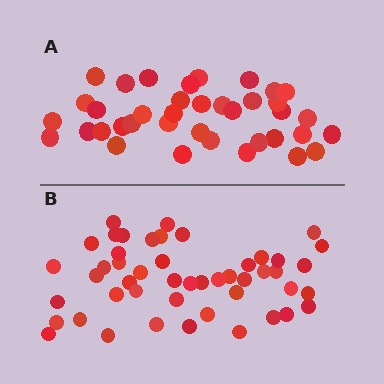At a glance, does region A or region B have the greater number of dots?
Region B (the bottom region) has more dots.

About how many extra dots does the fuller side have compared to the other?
Region B has roughly 10 or so more dots than region A.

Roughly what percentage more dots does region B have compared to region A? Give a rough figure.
About 25% more.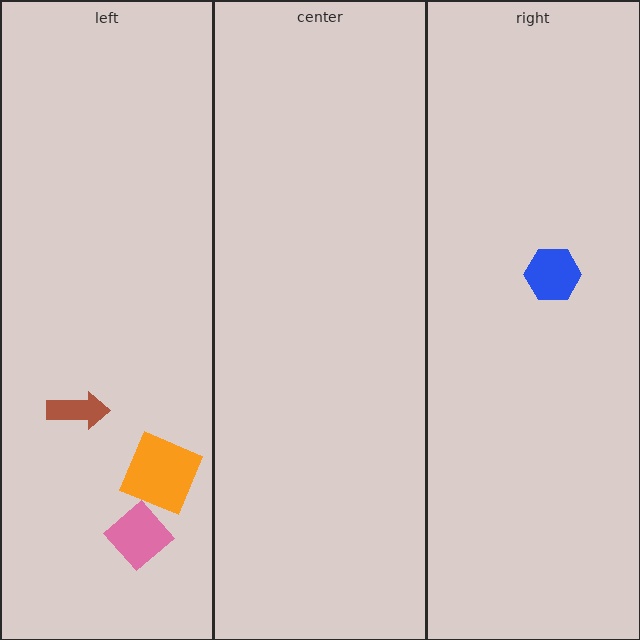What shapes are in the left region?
The pink diamond, the brown arrow, the orange square.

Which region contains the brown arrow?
The left region.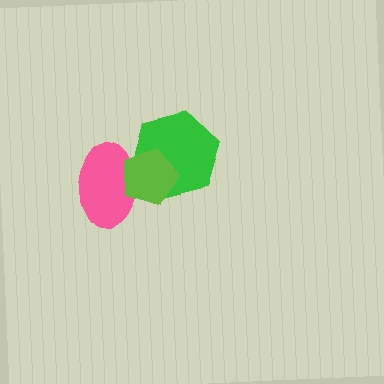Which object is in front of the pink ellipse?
The lime pentagon is in front of the pink ellipse.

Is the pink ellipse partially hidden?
Yes, it is partially covered by another shape.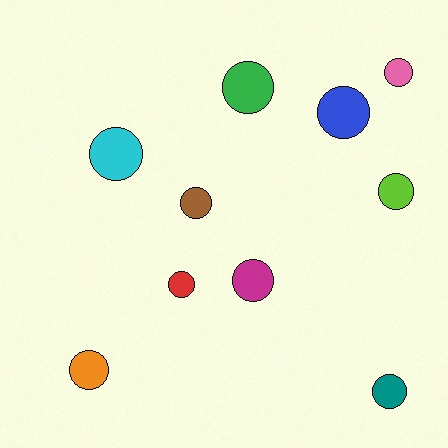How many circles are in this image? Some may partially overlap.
There are 10 circles.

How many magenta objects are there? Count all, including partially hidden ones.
There is 1 magenta object.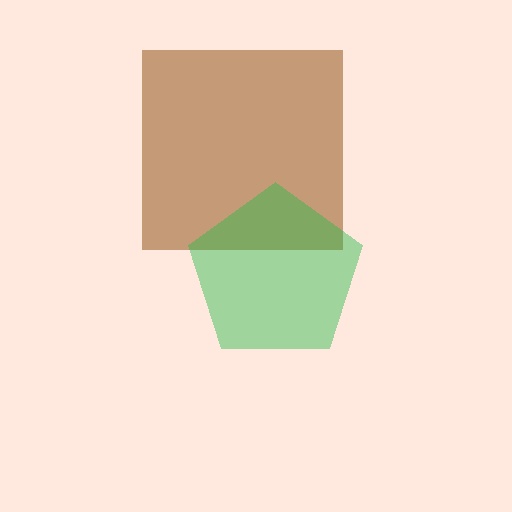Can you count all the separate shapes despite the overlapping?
Yes, there are 2 separate shapes.